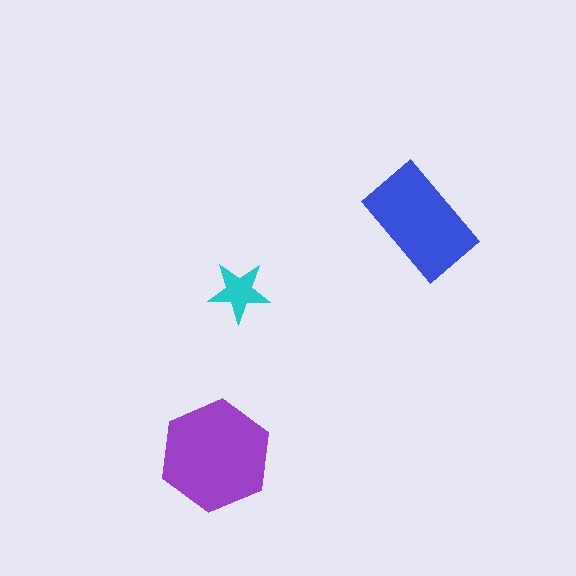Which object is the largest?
The purple hexagon.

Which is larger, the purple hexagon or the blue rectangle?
The purple hexagon.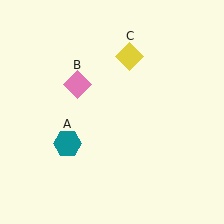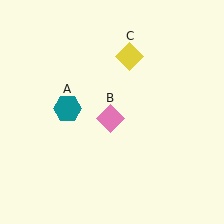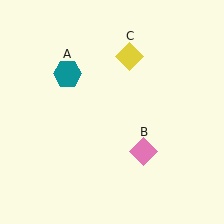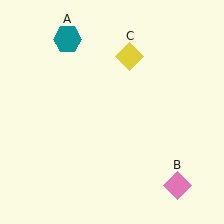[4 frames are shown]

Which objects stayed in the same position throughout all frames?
Yellow diamond (object C) remained stationary.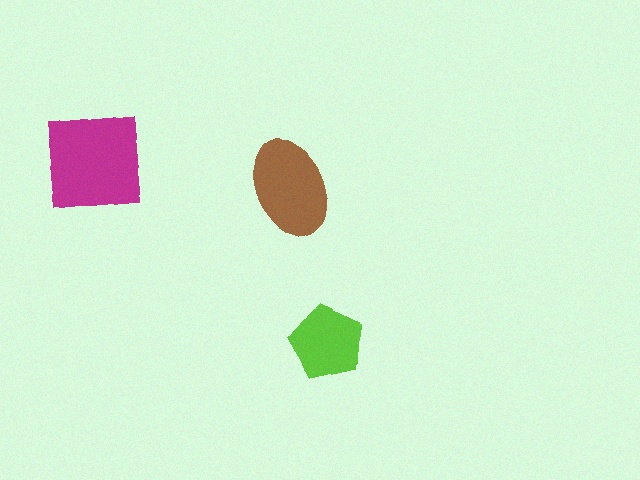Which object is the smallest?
The lime pentagon.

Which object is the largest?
The magenta square.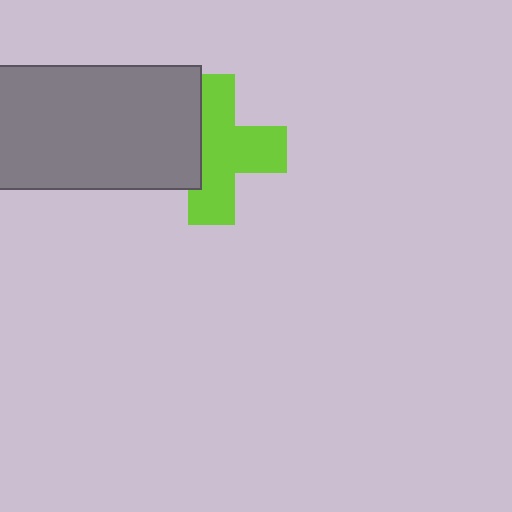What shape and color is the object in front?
The object in front is a gray rectangle.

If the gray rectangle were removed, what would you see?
You would see the complete lime cross.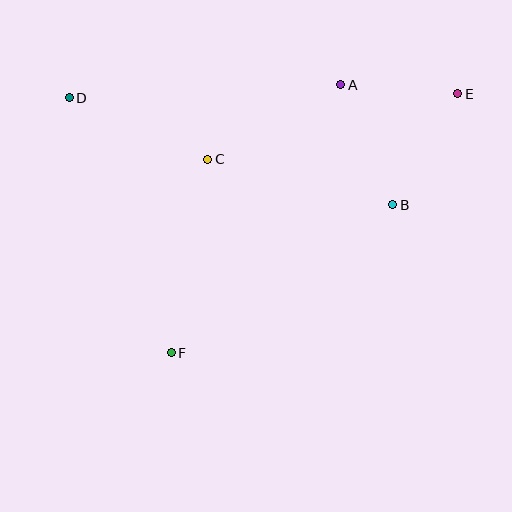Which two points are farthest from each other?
Points D and E are farthest from each other.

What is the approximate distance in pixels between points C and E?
The distance between C and E is approximately 258 pixels.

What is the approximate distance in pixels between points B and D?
The distance between B and D is approximately 340 pixels.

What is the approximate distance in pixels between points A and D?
The distance between A and D is approximately 271 pixels.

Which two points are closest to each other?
Points A and E are closest to each other.